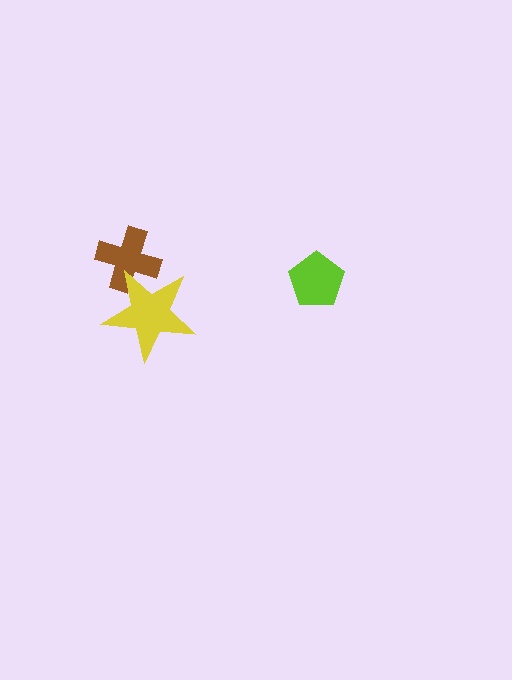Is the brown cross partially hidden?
Yes, it is partially covered by another shape.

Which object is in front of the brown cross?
The yellow star is in front of the brown cross.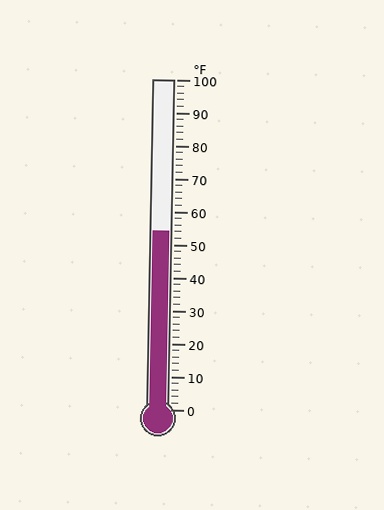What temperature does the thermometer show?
The thermometer shows approximately 54°F.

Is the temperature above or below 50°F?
The temperature is above 50°F.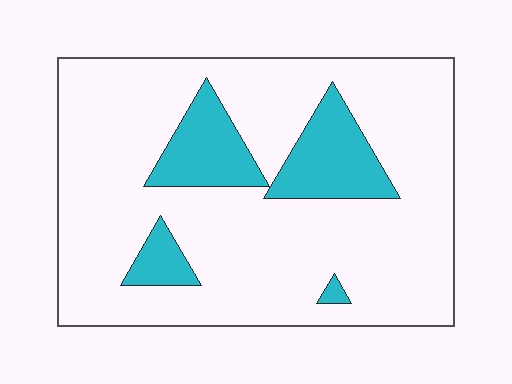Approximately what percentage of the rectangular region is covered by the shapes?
Approximately 15%.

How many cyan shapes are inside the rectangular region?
4.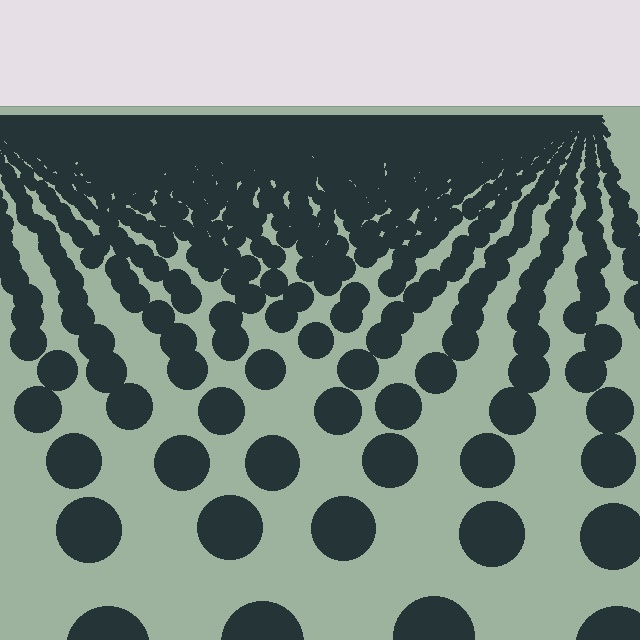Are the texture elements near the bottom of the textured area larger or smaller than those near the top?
Larger. Near the bottom, elements are closer to the viewer and appear at a bigger on-screen size.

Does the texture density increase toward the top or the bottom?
Density increases toward the top.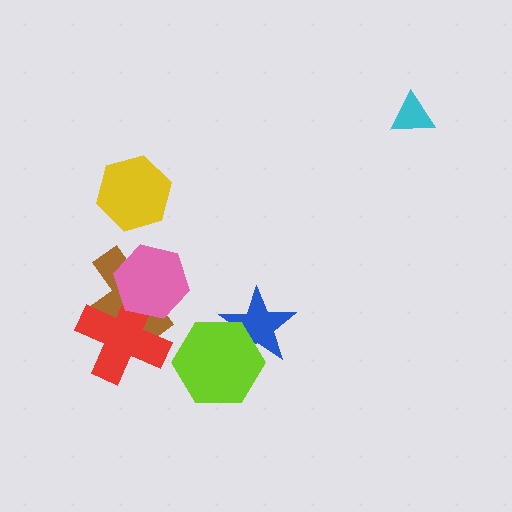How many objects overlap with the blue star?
1 object overlaps with the blue star.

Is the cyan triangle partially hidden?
No, no other shape covers it.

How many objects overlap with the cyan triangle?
0 objects overlap with the cyan triangle.